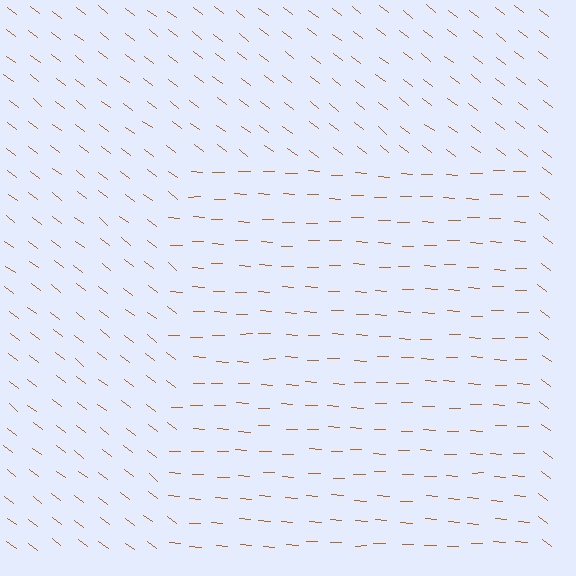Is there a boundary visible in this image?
Yes, there is a texture boundary formed by a change in line orientation.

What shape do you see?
I see a rectangle.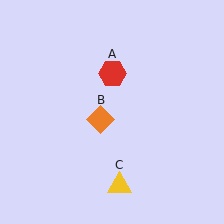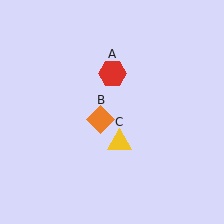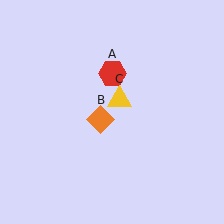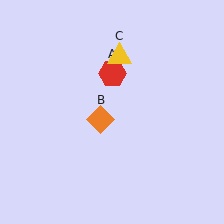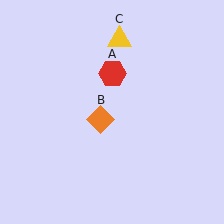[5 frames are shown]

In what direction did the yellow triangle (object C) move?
The yellow triangle (object C) moved up.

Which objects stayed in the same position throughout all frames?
Red hexagon (object A) and orange diamond (object B) remained stationary.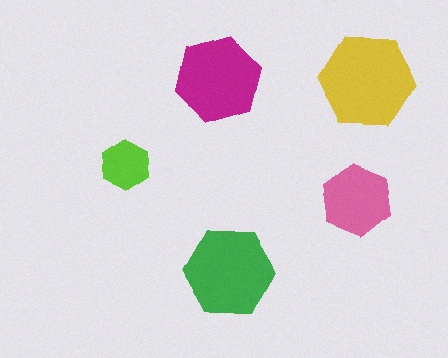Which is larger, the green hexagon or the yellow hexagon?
The yellow one.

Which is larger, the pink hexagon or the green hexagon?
The green one.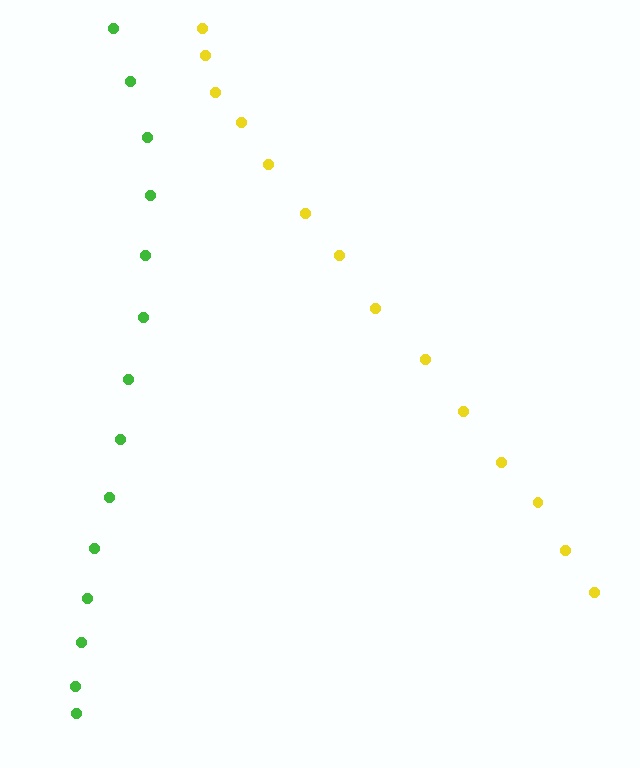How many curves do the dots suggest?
There are 2 distinct paths.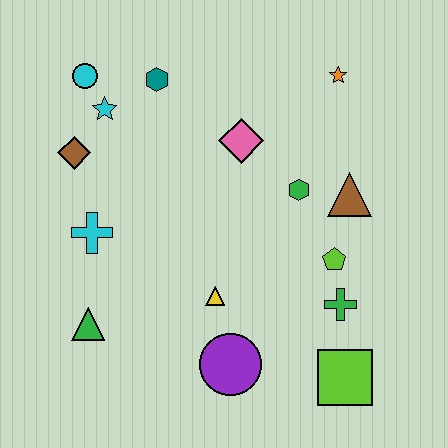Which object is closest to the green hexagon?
The brown triangle is closest to the green hexagon.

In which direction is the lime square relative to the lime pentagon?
The lime square is below the lime pentagon.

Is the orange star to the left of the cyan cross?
No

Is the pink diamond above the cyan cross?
Yes